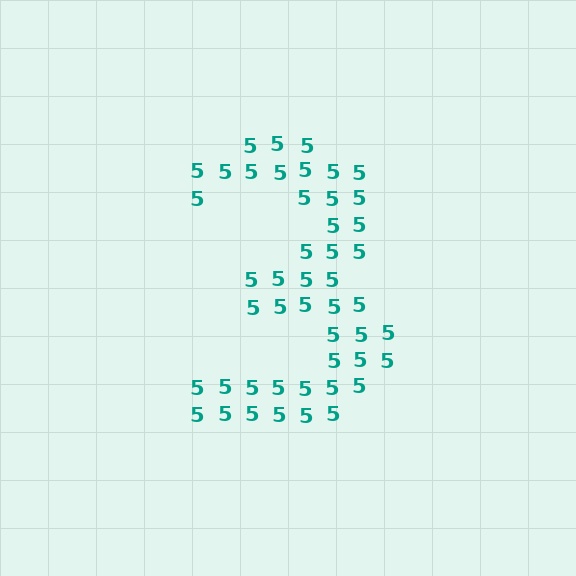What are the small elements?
The small elements are digit 5's.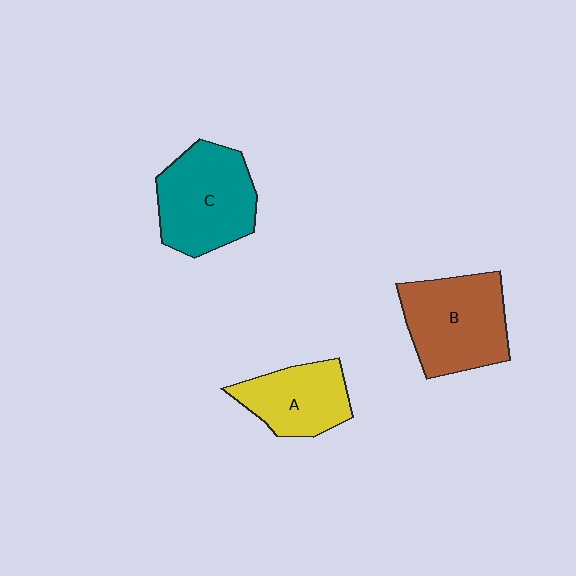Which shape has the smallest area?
Shape A (yellow).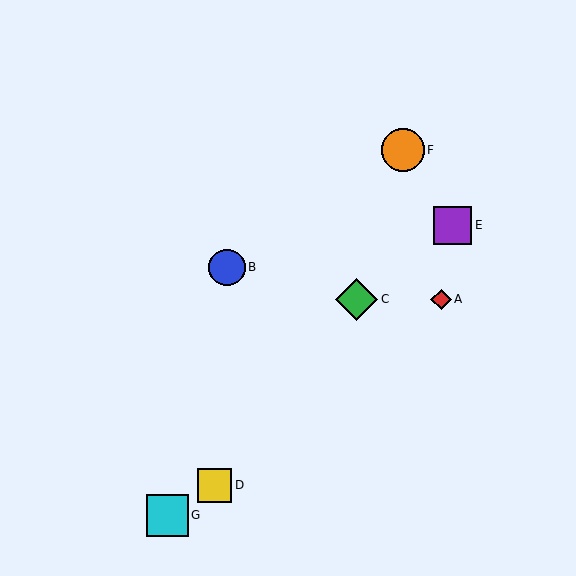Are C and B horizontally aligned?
No, C is at y≈299 and B is at y≈267.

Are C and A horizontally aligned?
Yes, both are at y≈299.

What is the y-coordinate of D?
Object D is at y≈485.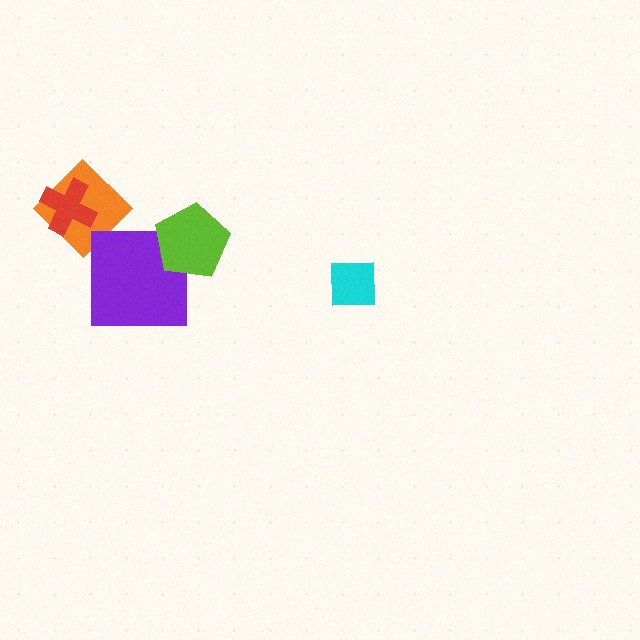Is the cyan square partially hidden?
No, no other shape covers it.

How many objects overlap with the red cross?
1 object overlaps with the red cross.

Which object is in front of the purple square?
The lime pentagon is in front of the purple square.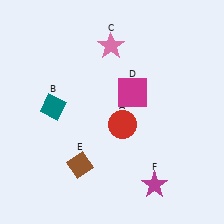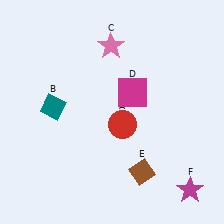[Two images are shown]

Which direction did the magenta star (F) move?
The magenta star (F) moved right.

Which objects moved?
The objects that moved are: the brown diamond (E), the magenta star (F).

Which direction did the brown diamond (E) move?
The brown diamond (E) moved right.